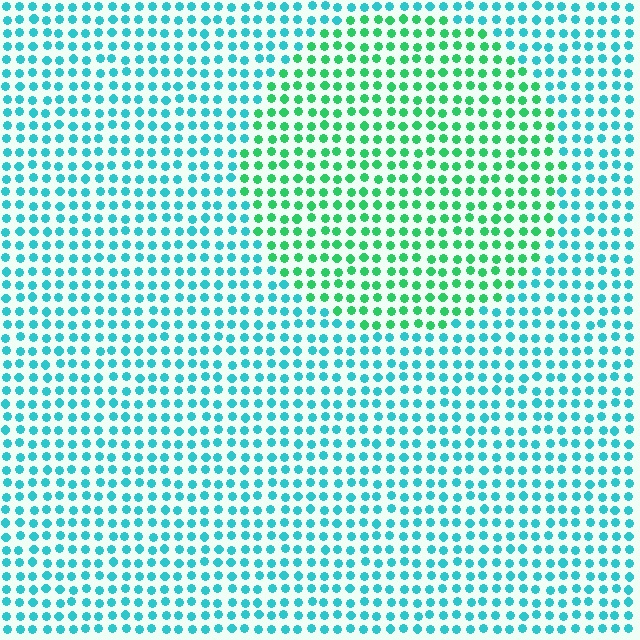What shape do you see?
I see a circle.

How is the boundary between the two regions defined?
The boundary is defined purely by a slight shift in hue (about 41 degrees). Spacing, size, and orientation are identical on both sides.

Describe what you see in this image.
The image is filled with small cyan elements in a uniform arrangement. A circle-shaped region is visible where the elements are tinted to a slightly different hue, forming a subtle color boundary.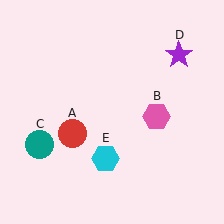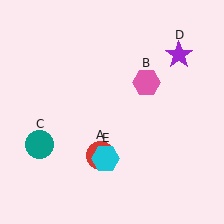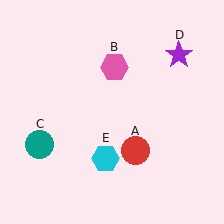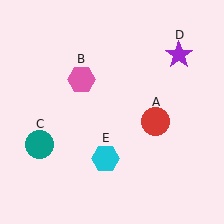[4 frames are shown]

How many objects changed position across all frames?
2 objects changed position: red circle (object A), pink hexagon (object B).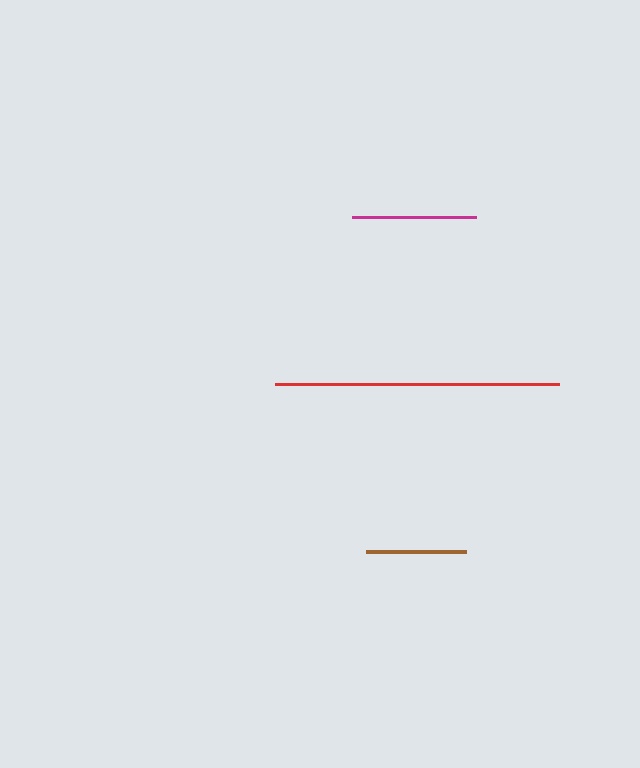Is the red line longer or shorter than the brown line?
The red line is longer than the brown line.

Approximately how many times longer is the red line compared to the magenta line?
The red line is approximately 2.3 times the length of the magenta line.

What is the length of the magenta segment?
The magenta segment is approximately 124 pixels long.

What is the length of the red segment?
The red segment is approximately 284 pixels long.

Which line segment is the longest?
The red line is the longest at approximately 284 pixels.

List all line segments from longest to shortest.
From longest to shortest: red, magenta, brown.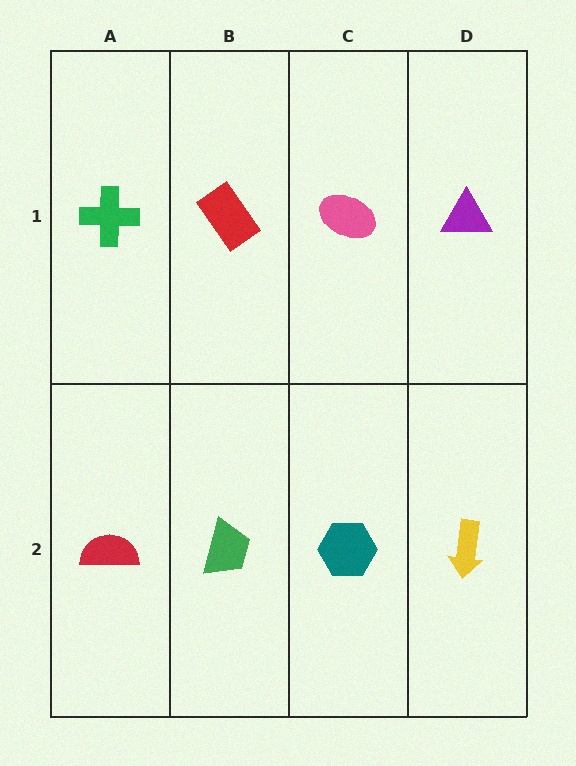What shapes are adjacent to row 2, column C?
A pink ellipse (row 1, column C), a green trapezoid (row 2, column B), a yellow arrow (row 2, column D).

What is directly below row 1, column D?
A yellow arrow.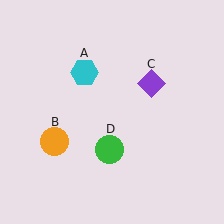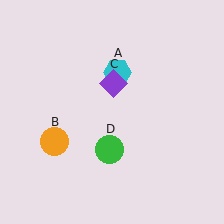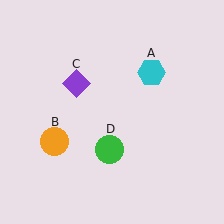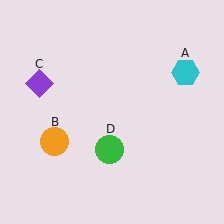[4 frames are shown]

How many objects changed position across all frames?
2 objects changed position: cyan hexagon (object A), purple diamond (object C).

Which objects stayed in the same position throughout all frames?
Orange circle (object B) and green circle (object D) remained stationary.